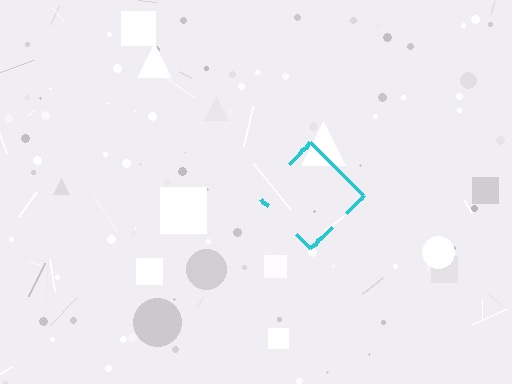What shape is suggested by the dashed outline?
The dashed outline suggests a diamond.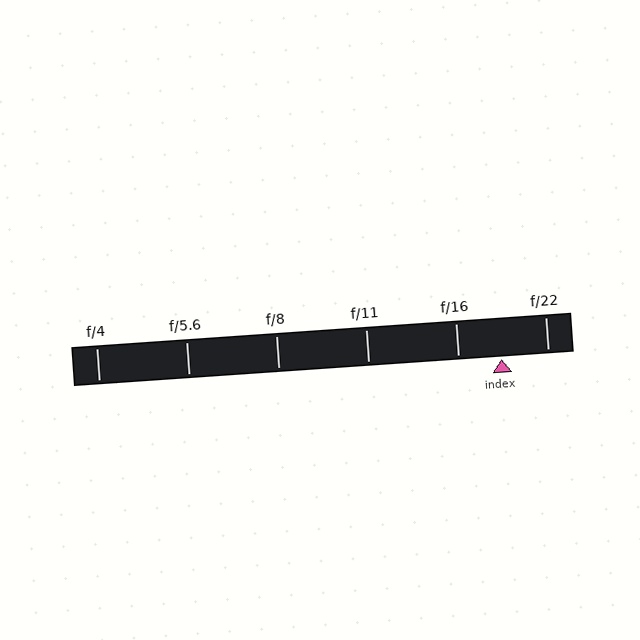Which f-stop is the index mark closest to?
The index mark is closest to f/16.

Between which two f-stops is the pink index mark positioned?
The index mark is between f/16 and f/22.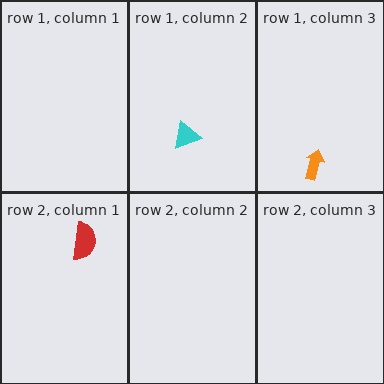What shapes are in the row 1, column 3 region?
The orange arrow.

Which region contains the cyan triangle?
The row 1, column 2 region.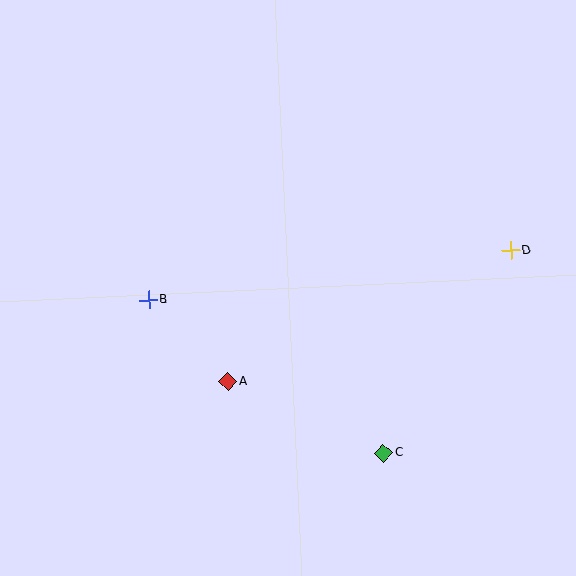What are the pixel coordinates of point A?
Point A is at (228, 382).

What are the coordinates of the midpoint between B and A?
The midpoint between B and A is at (188, 341).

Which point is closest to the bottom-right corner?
Point C is closest to the bottom-right corner.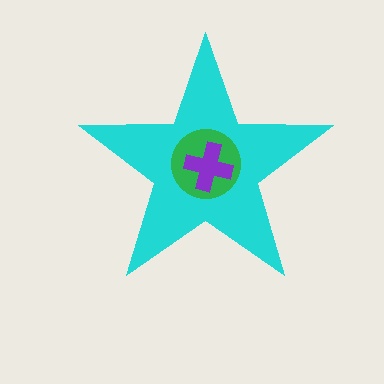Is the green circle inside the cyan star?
Yes.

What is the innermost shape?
The purple cross.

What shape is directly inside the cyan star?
The green circle.